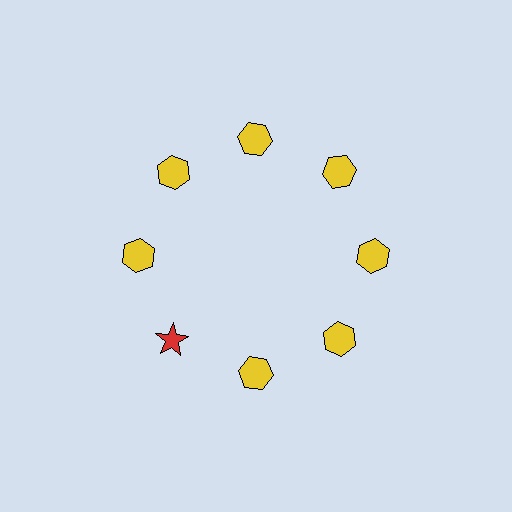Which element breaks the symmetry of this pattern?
The red star at roughly the 8 o'clock position breaks the symmetry. All other shapes are yellow hexagons.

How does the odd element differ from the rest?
It differs in both color (red instead of yellow) and shape (star instead of hexagon).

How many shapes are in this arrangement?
There are 8 shapes arranged in a ring pattern.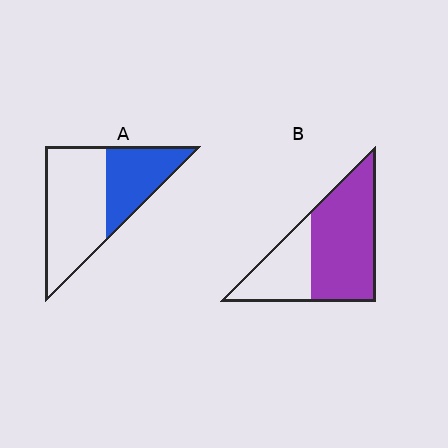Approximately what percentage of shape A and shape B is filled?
A is approximately 35% and B is approximately 65%.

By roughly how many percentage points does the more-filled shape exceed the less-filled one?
By roughly 30 percentage points (B over A).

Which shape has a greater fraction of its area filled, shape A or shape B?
Shape B.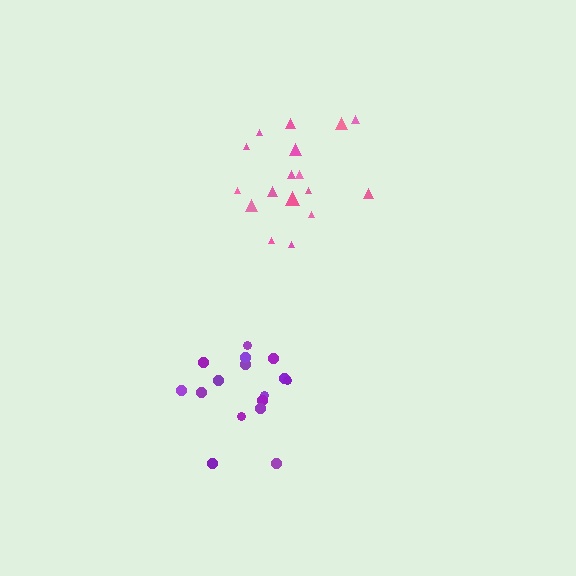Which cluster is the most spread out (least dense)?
Pink.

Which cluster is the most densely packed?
Purple.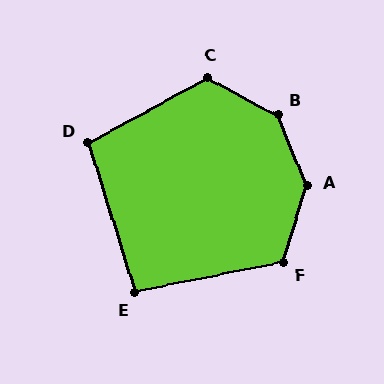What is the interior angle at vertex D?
Approximately 101 degrees (obtuse).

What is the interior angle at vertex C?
Approximately 124 degrees (obtuse).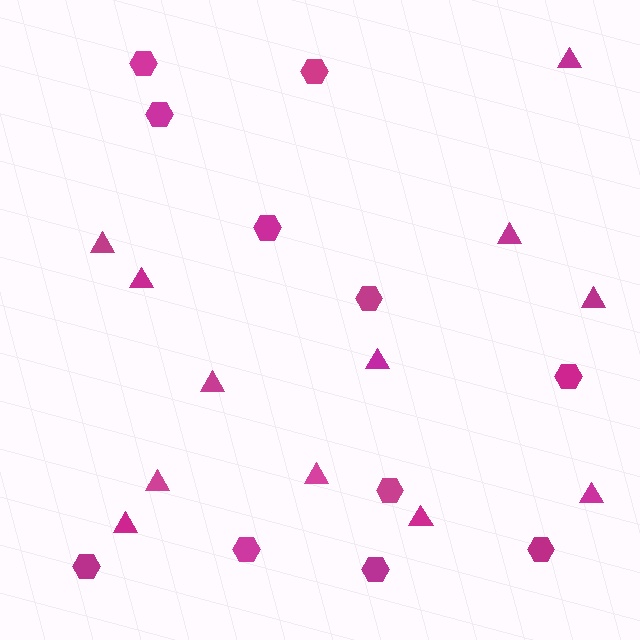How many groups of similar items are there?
There are 2 groups: one group of triangles (12) and one group of hexagons (11).